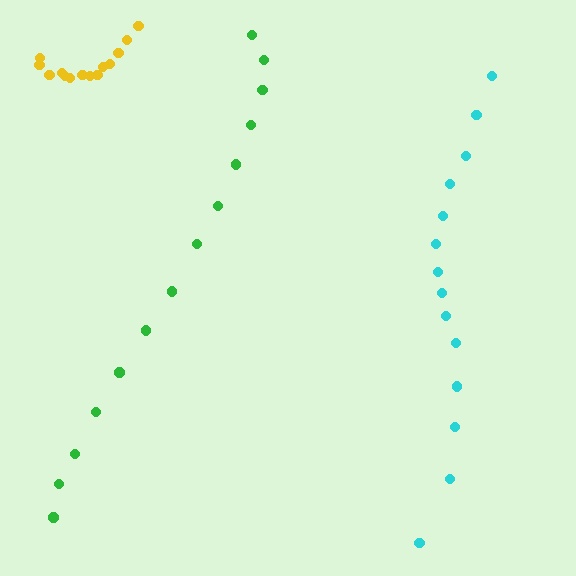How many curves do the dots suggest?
There are 3 distinct paths.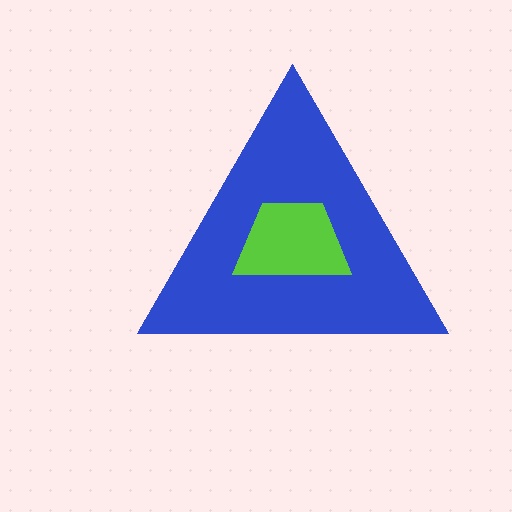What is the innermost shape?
The lime trapezoid.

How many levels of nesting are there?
2.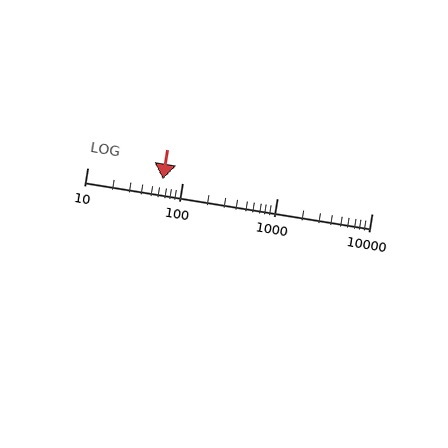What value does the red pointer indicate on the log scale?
The pointer indicates approximately 62.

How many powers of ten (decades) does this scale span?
The scale spans 3 decades, from 10 to 10000.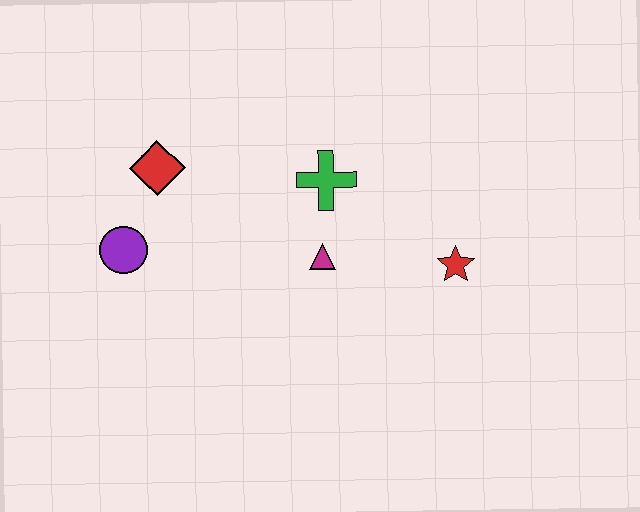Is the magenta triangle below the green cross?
Yes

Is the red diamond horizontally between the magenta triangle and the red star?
No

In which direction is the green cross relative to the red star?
The green cross is to the left of the red star.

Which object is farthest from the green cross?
The purple circle is farthest from the green cross.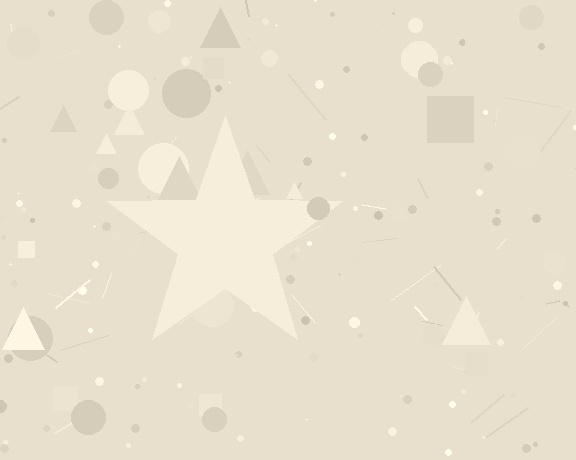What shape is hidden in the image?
A star is hidden in the image.